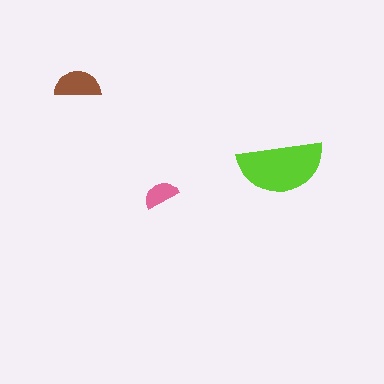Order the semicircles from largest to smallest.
the lime one, the brown one, the pink one.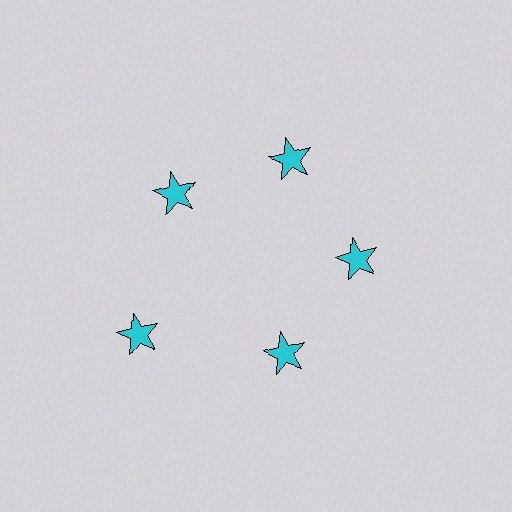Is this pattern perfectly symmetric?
No. The 5 cyan stars are arranged in a ring, but one element near the 8 o'clock position is pushed outward from the center, breaking the 5-fold rotational symmetry.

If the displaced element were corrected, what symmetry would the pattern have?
It would have 5-fold rotational symmetry — the pattern would map onto itself every 72 degrees.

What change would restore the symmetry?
The symmetry would be restored by moving it inward, back onto the ring so that all 5 stars sit at equal angles and equal distance from the center.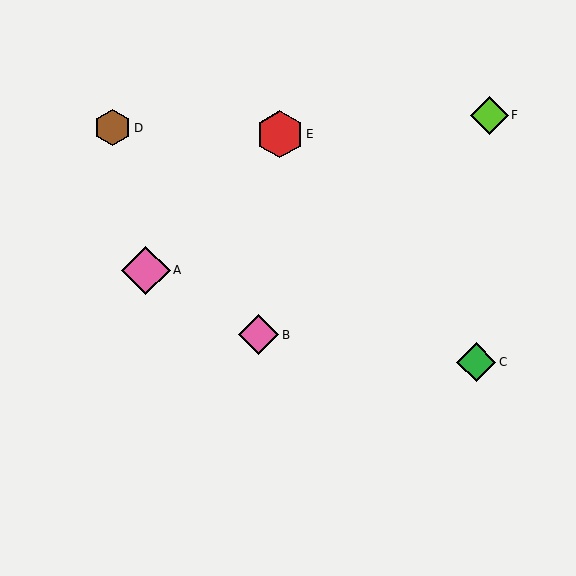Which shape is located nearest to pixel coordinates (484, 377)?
The green diamond (labeled C) at (476, 362) is nearest to that location.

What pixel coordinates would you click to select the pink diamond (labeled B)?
Click at (259, 335) to select the pink diamond B.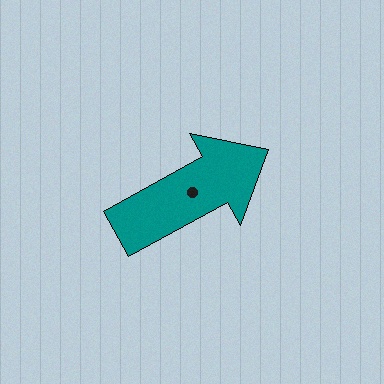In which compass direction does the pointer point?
Northeast.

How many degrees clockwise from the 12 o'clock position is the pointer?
Approximately 61 degrees.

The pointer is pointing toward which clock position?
Roughly 2 o'clock.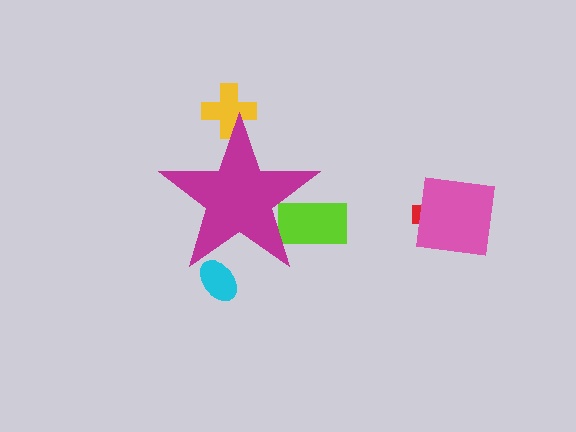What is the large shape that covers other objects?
A magenta star.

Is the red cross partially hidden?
No, the red cross is fully visible.